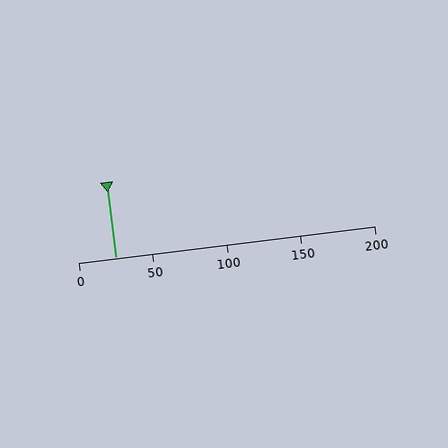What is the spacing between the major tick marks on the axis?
The major ticks are spaced 50 apart.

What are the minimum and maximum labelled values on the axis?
The axis runs from 0 to 200.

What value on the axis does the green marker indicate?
The marker indicates approximately 25.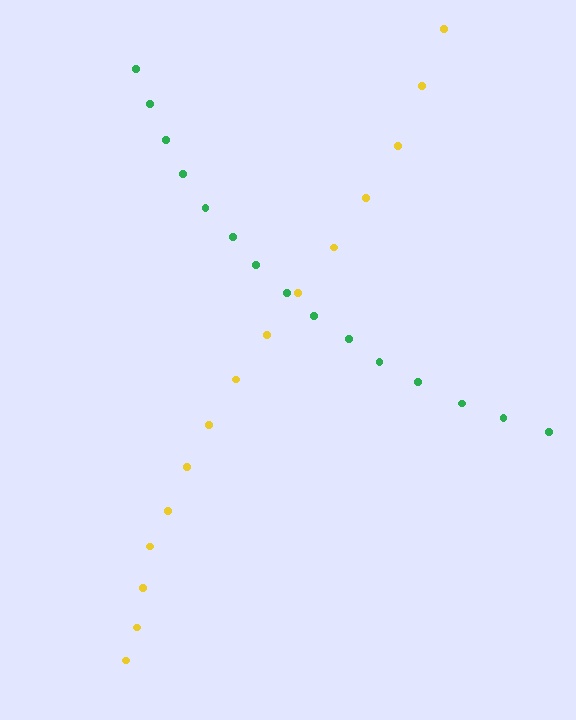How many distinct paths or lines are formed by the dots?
There are 2 distinct paths.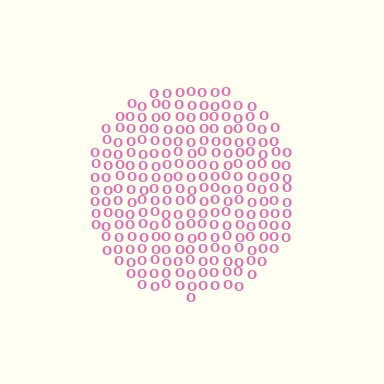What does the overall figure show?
The overall figure shows a circle.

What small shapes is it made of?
It is made of small letter O's.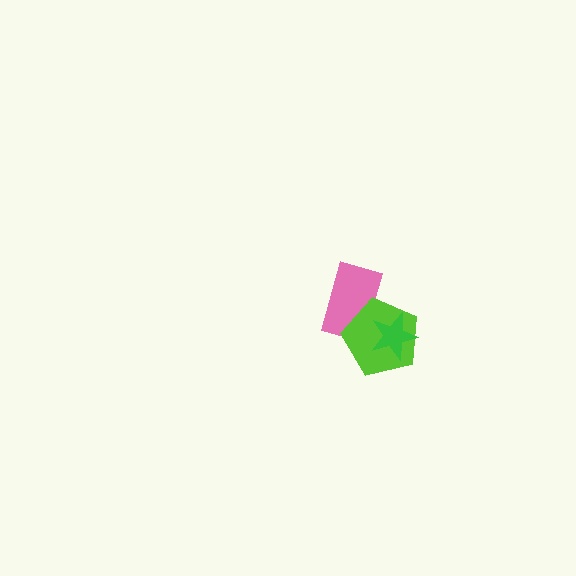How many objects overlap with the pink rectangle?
2 objects overlap with the pink rectangle.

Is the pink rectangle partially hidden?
Yes, it is partially covered by another shape.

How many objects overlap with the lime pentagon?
2 objects overlap with the lime pentagon.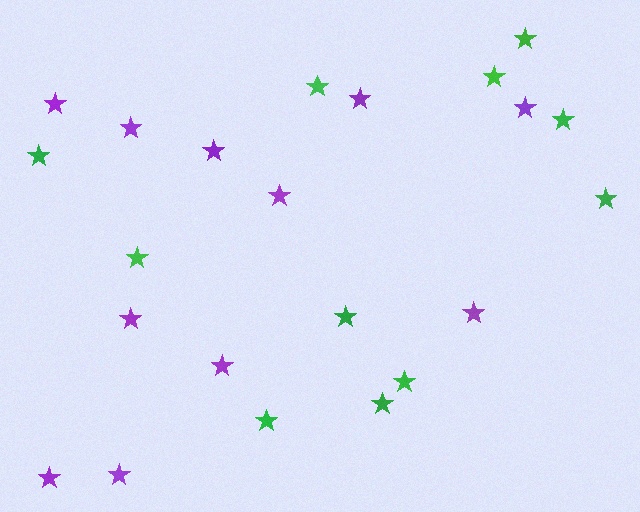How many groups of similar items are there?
There are 2 groups: one group of purple stars (11) and one group of green stars (11).